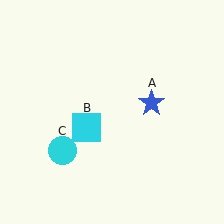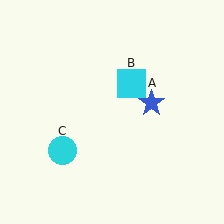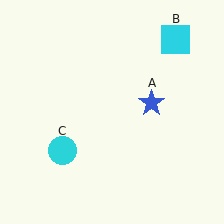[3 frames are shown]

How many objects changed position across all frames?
1 object changed position: cyan square (object B).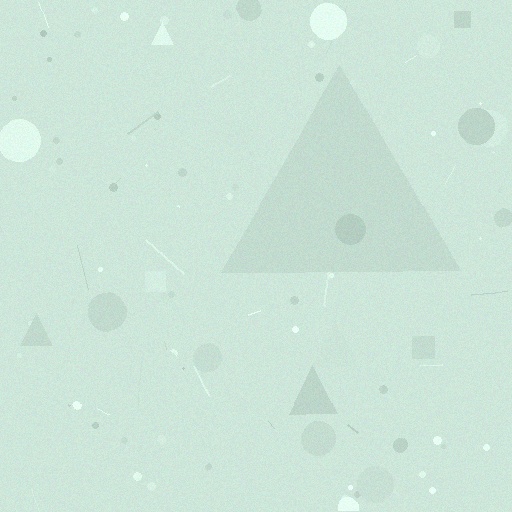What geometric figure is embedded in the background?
A triangle is embedded in the background.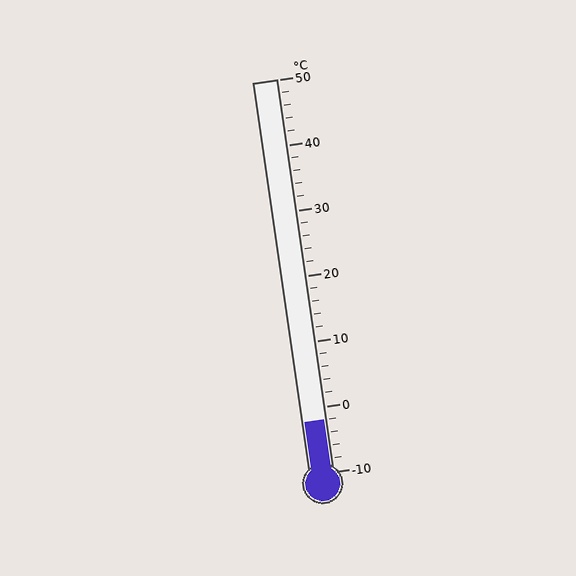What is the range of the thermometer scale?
The thermometer scale ranges from -10°C to 50°C.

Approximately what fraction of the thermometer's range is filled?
The thermometer is filled to approximately 15% of its range.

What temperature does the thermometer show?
The thermometer shows approximately -2°C.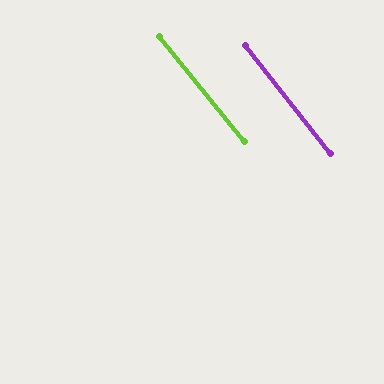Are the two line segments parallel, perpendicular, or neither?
Parallel — their directions differ by only 0.6°.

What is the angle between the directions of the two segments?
Approximately 1 degree.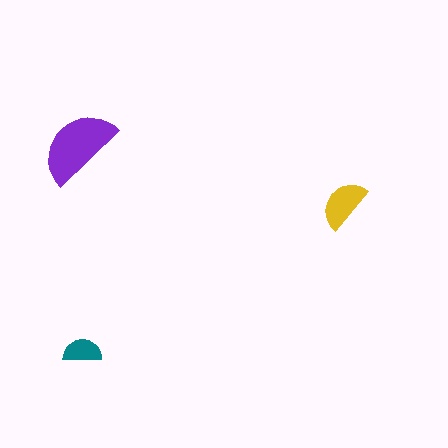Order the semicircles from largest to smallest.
the purple one, the yellow one, the teal one.